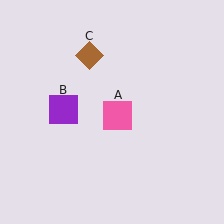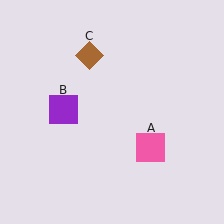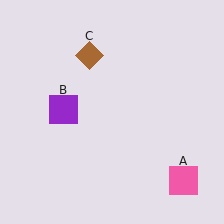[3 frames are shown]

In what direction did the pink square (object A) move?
The pink square (object A) moved down and to the right.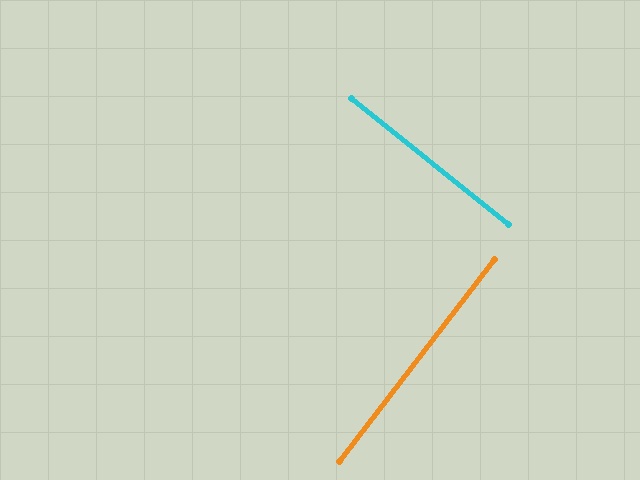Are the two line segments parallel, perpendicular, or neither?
Perpendicular — they meet at approximately 89°.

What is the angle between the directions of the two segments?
Approximately 89 degrees.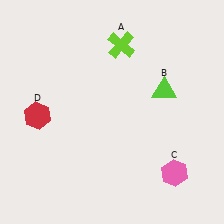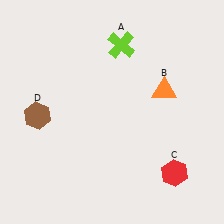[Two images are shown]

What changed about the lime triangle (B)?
In Image 1, B is lime. In Image 2, it changed to orange.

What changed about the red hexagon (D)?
In Image 1, D is red. In Image 2, it changed to brown.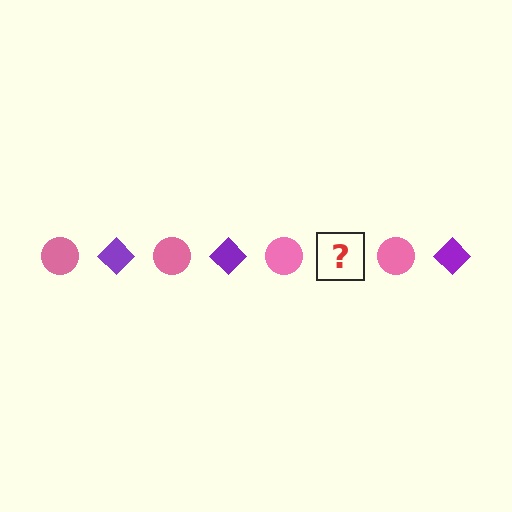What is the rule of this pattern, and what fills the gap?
The rule is that the pattern alternates between pink circle and purple diamond. The gap should be filled with a purple diamond.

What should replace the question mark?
The question mark should be replaced with a purple diamond.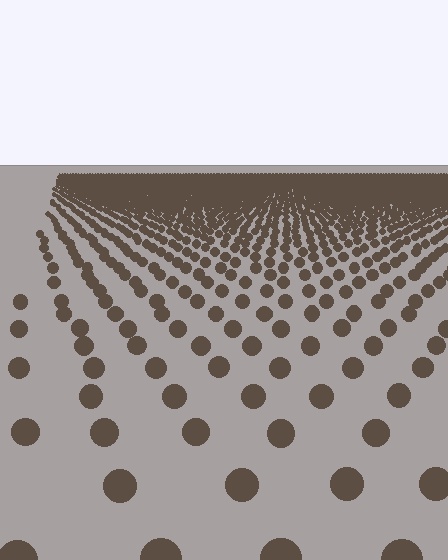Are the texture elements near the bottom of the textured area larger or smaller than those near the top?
Larger. Near the bottom, elements are closer to the viewer and appear at a bigger on-screen size.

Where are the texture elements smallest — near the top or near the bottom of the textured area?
Near the top.